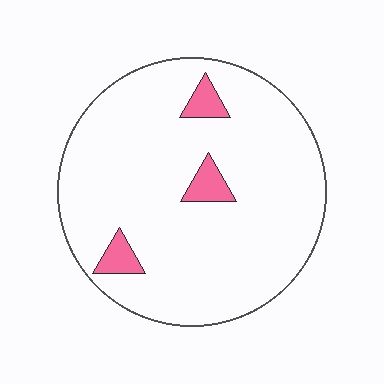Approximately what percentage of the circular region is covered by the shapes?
Approximately 5%.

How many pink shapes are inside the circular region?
3.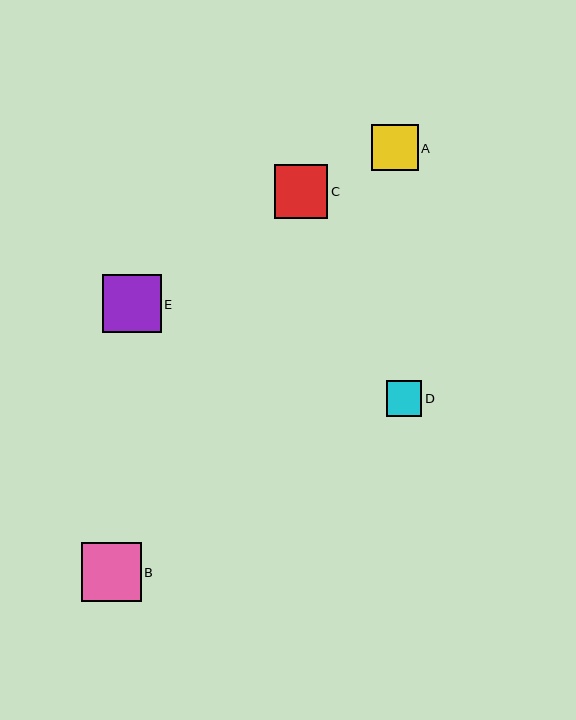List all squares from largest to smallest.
From largest to smallest: B, E, C, A, D.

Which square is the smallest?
Square D is the smallest with a size of approximately 35 pixels.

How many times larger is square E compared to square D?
Square E is approximately 1.6 times the size of square D.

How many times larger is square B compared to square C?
Square B is approximately 1.1 times the size of square C.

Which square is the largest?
Square B is the largest with a size of approximately 60 pixels.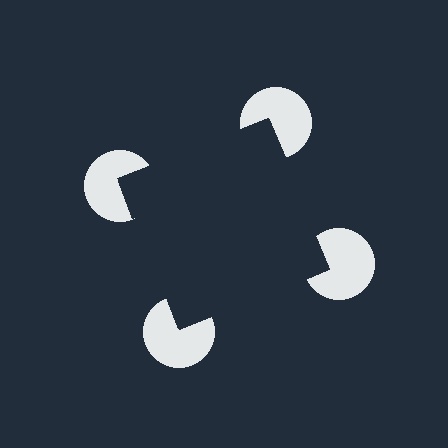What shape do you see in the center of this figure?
An illusory square — its edges are inferred from the aligned wedge cuts in the pac-man discs, not physically drawn.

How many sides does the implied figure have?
4 sides.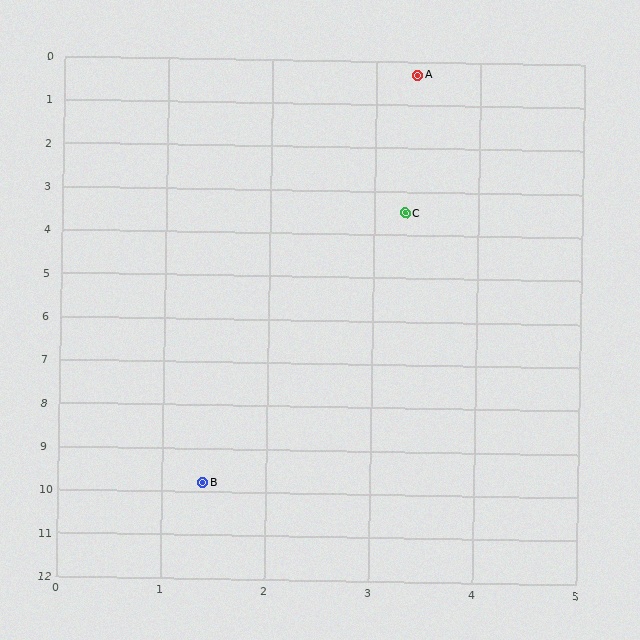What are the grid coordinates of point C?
Point C is at approximately (3.3, 3.5).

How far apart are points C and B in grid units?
Points C and B are about 6.6 grid units apart.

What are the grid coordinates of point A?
Point A is at approximately (3.4, 0.3).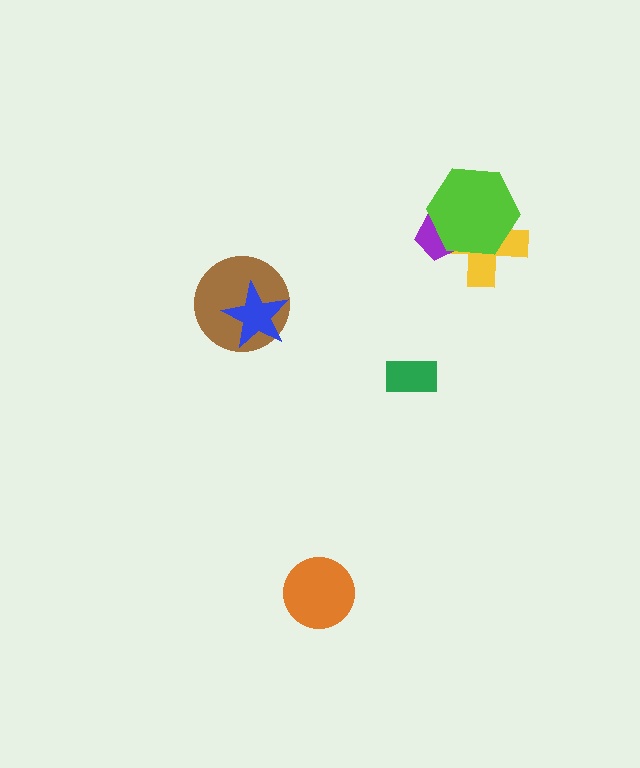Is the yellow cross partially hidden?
Yes, it is partially covered by another shape.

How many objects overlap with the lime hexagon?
2 objects overlap with the lime hexagon.